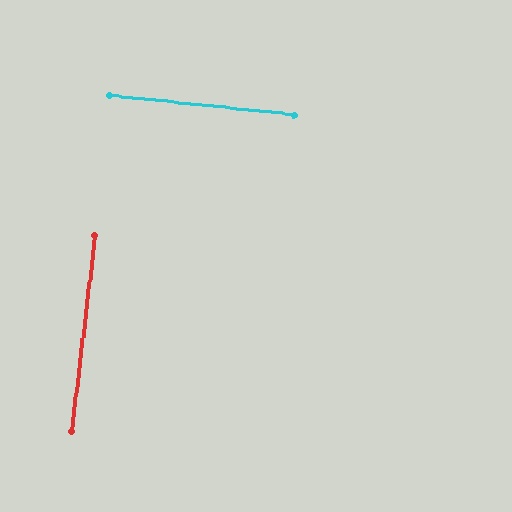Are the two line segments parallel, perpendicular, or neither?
Perpendicular — they meet at approximately 89°.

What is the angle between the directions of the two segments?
Approximately 89 degrees.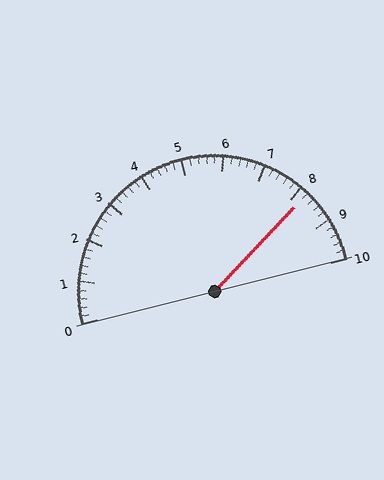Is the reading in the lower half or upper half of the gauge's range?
The reading is in the upper half of the range (0 to 10).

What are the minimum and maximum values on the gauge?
The gauge ranges from 0 to 10.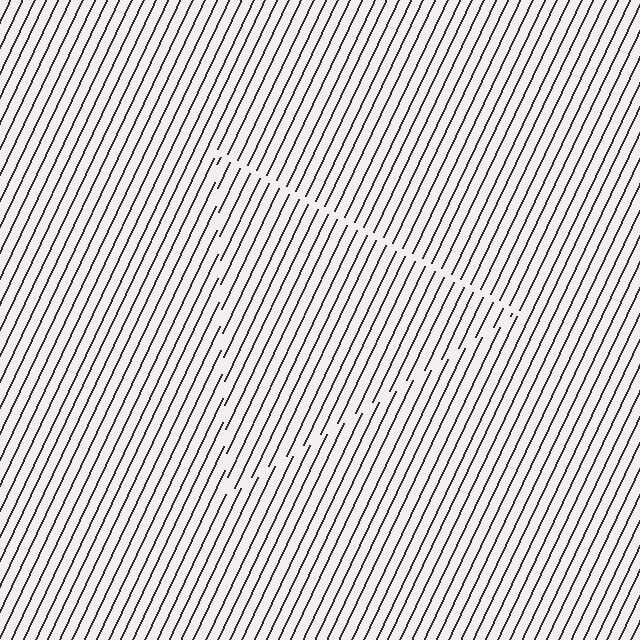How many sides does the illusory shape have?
3 sides — the line-ends trace a triangle.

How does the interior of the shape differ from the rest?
The interior of the shape contains the same grating, shifted by half a period — the contour is defined by the phase discontinuity where line-ends from the inner and outer gratings abut.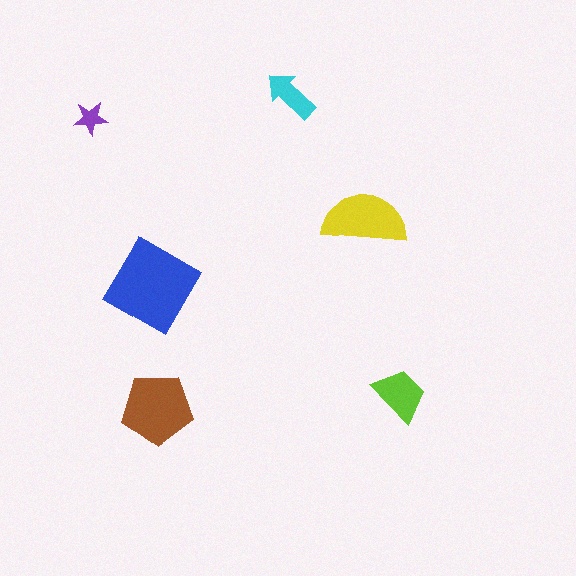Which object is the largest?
The blue diamond.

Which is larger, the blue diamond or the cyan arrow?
The blue diamond.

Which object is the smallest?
The purple star.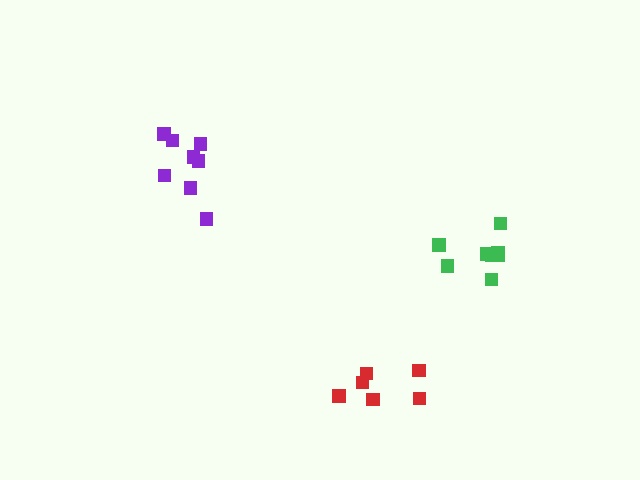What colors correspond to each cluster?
The clusters are colored: purple, green, red.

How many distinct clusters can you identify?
There are 3 distinct clusters.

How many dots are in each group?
Group 1: 8 dots, Group 2: 8 dots, Group 3: 6 dots (22 total).